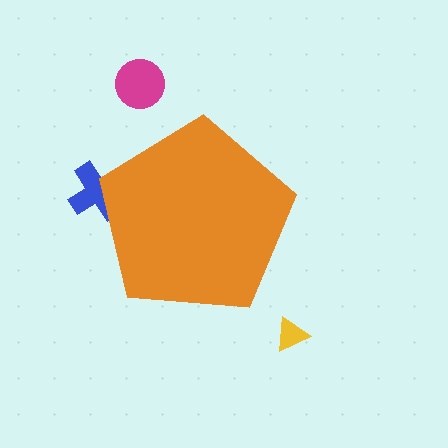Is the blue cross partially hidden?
Yes, the blue cross is partially hidden behind the orange pentagon.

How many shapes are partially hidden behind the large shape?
1 shape is partially hidden.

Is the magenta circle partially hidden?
No, the magenta circle is fully visible.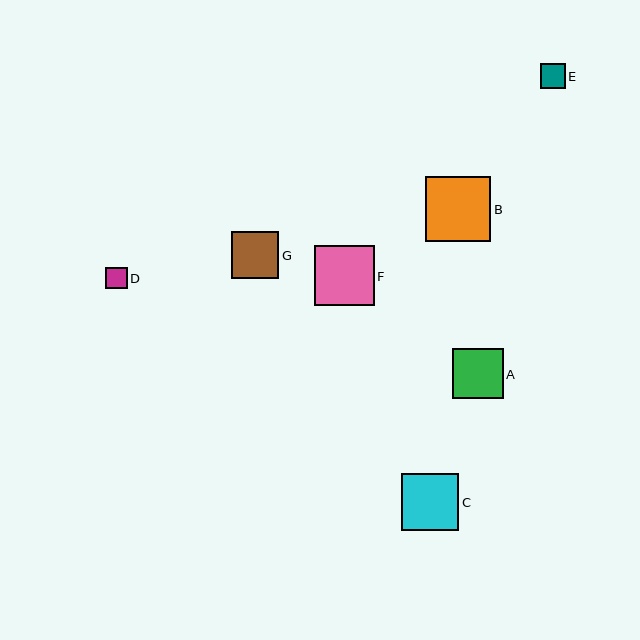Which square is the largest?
Square B is the largest with a size of approximately 65 pixels.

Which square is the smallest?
Square D is the smallest with a size of approximately 21 pixels.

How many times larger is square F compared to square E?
Square F is approximately 2.4 times the size of square E.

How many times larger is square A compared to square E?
Square A is approximately 2.0 times the size of square E.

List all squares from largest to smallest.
From largest to smallest: B, F, C, A, G, E, D.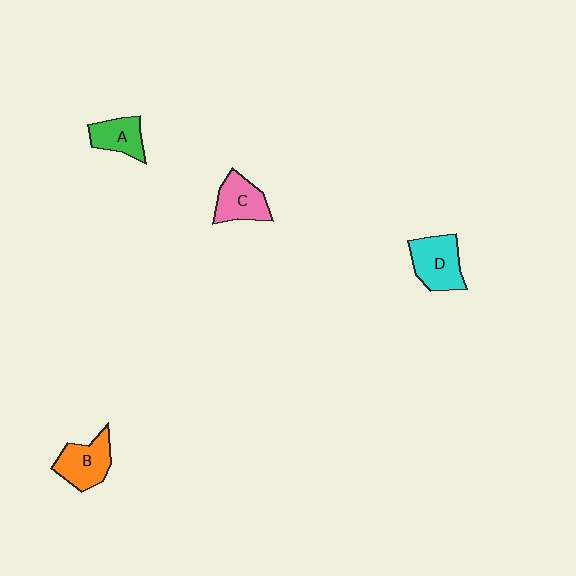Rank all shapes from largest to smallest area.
From largest to smallest: D (cyan), B (orange), C (pink), A (green).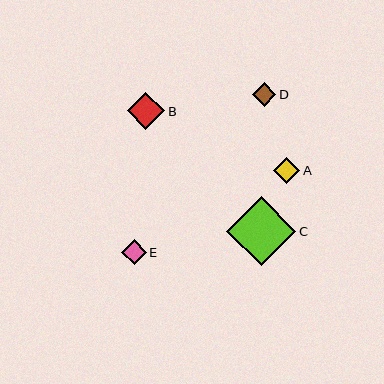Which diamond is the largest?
Diamond C is the largest with a size of approximately 69 pixels.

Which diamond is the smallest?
Diamond D is the smallest with a size of approximately 24 pixels.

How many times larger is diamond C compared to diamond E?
Diamond C is approximately 2.8 times the size of diamond E.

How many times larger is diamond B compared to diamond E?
Diamond B is approximately 1.5 times the size of diamond E.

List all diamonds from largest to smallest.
From largest to smallest: C, B, A, E, D.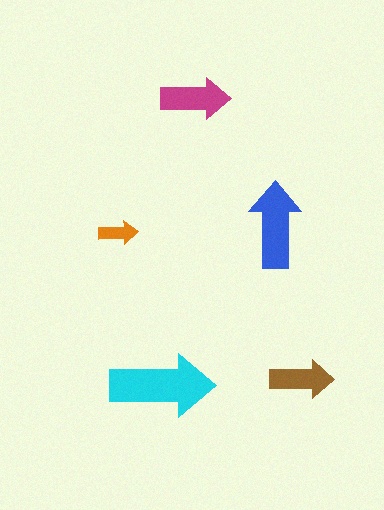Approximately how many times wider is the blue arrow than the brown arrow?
About 1.5 times wider.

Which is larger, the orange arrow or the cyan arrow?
The cyan one.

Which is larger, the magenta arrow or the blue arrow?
The blue one.